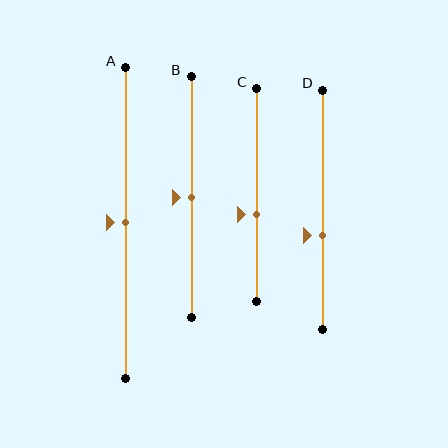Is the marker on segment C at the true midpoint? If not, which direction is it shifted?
No, the marker on segment C is shifted downward by about 9% of the segment length.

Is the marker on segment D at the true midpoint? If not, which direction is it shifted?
No, the marker on segment D is shifted downward by about 11% of the segment length.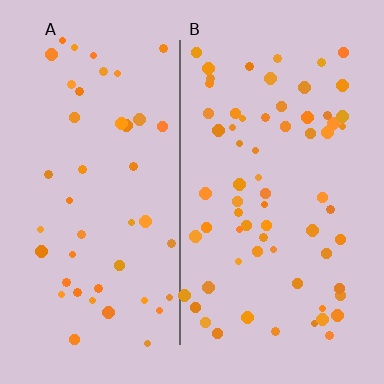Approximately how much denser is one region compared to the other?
Approximately 1.5× — region B over region A.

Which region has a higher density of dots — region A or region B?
B (the right).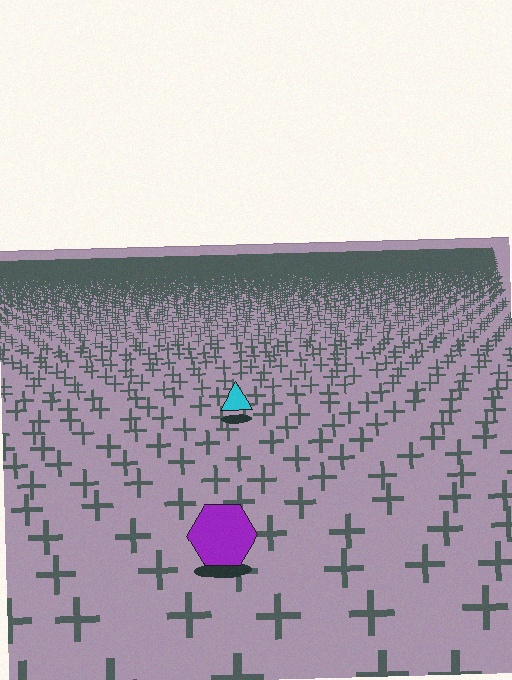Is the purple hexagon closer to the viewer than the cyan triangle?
Yes. The purple hexagon is closer — you can tell from the texture gradient: the ground texture is coarser near it.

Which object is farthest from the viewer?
The cyan triangle is farthest from the viewer. It appears smaller and the ground texture around it is denser.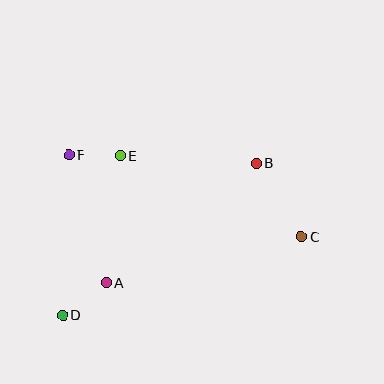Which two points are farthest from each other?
Points C and D are farthest from each other.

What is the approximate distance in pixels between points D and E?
The distance between D and E is approximately 169 pixels.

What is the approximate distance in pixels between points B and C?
The distance between B and C is approximately 86 pixels.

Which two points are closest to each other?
Points E and F are closest to each other.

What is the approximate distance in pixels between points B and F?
The distance between B and F is approximately 188 pixels.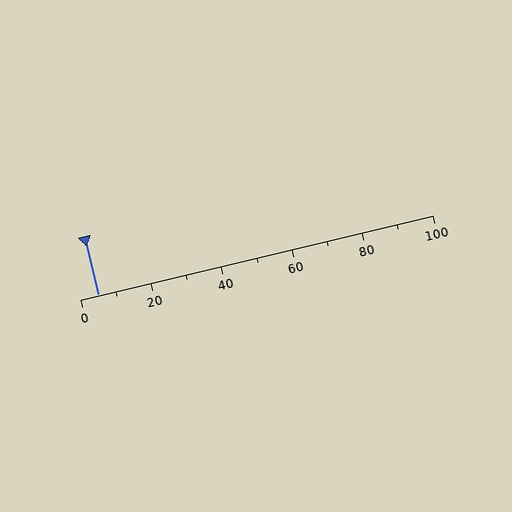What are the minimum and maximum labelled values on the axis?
The axis runs from 0 to 100.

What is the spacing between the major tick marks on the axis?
The major ticks are spaced 20 apart.